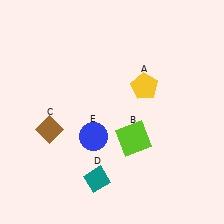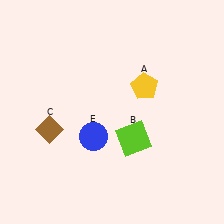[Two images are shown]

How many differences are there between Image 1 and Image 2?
There is 1 difference between the two images.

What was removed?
The teal diamond (D) was removed in Image 2.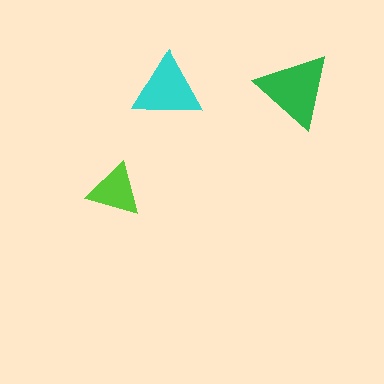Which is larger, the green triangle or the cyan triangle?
The green one.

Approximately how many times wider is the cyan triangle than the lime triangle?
About 1.5 times wider.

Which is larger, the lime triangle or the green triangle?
The green one.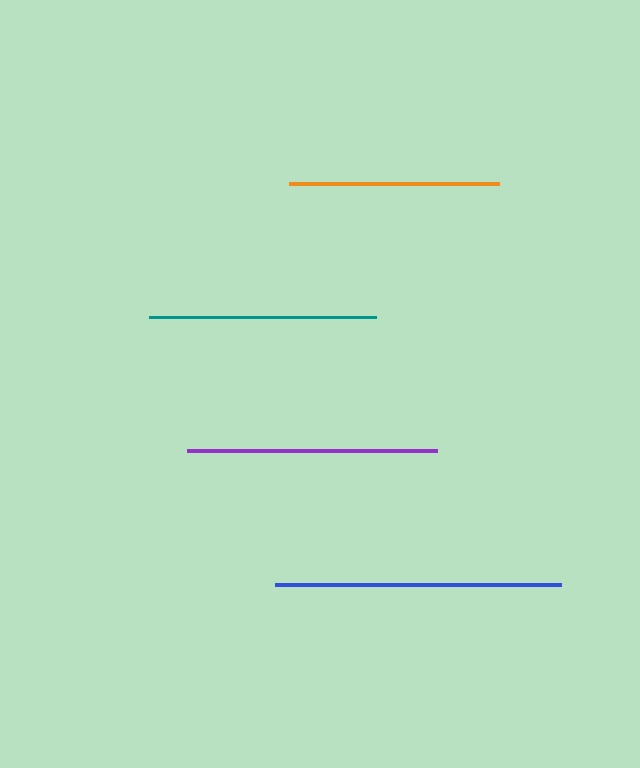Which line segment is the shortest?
The orange line is the shortest at approximately 210 pixels.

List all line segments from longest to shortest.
From longest to shortest: blue, purple, teal, orange.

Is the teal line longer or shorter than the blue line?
The blue line is longer than the teal line.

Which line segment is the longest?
The blue line is the longest at approximately 286 pixels.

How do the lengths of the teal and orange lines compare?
The teal and orange lines are approximately the same length.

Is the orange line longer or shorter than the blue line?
The blue line is longer than the orange line.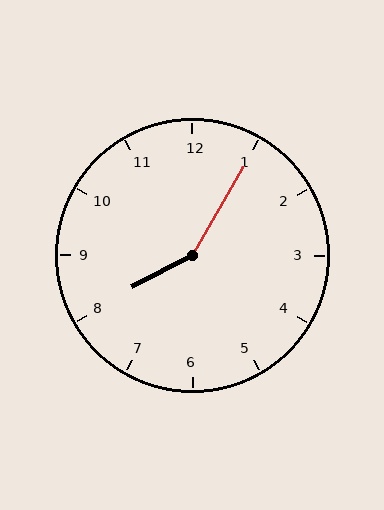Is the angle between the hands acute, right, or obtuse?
It is obtuse.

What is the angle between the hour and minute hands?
Approximately 148 degrees.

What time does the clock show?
8:05.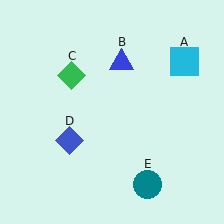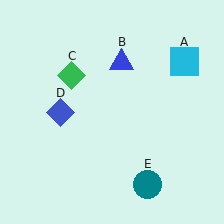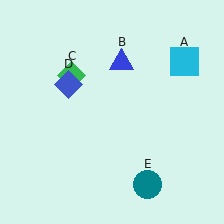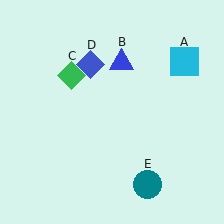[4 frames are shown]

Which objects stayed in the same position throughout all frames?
Cyan square (object A) and blue triangle (object B) and green diamond (object C) and teal circle (object E) remained stationary.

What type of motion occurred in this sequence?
The blue diamond (object D) rotated clockwise around the center of the scene.